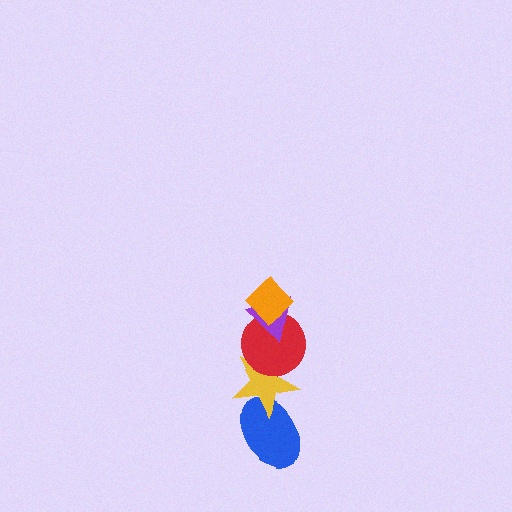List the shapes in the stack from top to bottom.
From top to bottom: the orange diamond, the purple triangle, the red circle, the yellow star, the blue ellipse.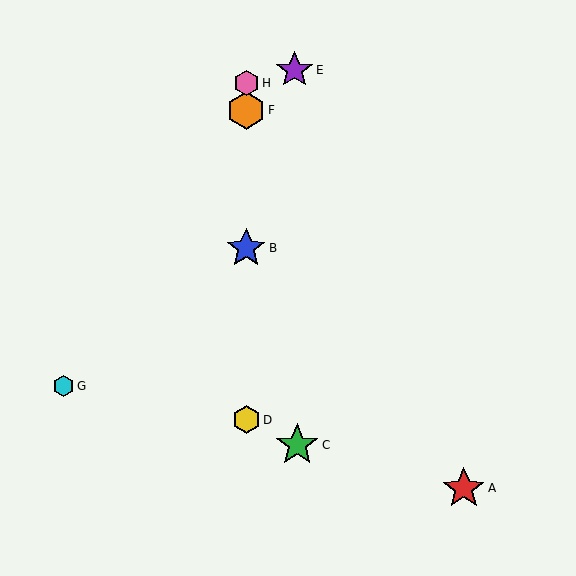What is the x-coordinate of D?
Object D is at x≈246.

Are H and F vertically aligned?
Yes, both are at x≈246.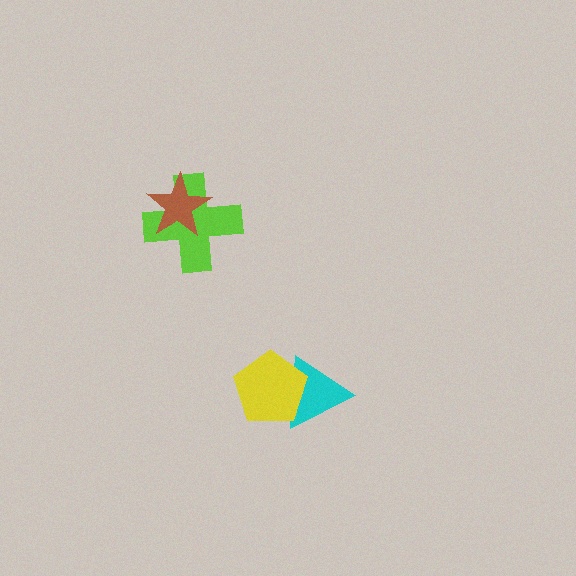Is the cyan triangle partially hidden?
Yes, it is partially covered by another shape.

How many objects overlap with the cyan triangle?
1 object overlaps with the cyan triangle.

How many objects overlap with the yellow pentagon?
1 object overlaps with the yellow pentagon.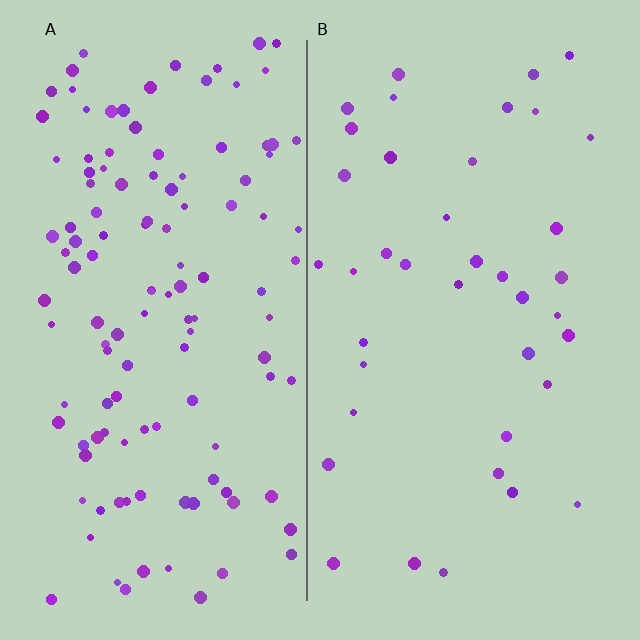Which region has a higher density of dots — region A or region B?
A (the left).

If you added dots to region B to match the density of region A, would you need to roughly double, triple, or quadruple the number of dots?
Approximately triple.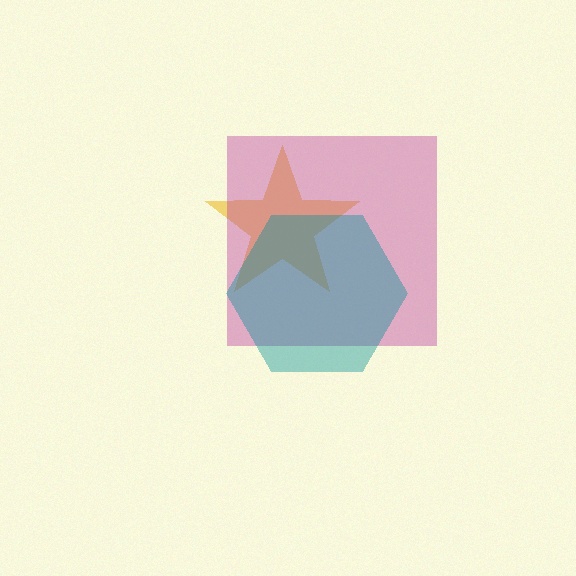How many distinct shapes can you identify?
There are 3 distinct shapes: a yellow star, a magenta square, a teal hexagon.